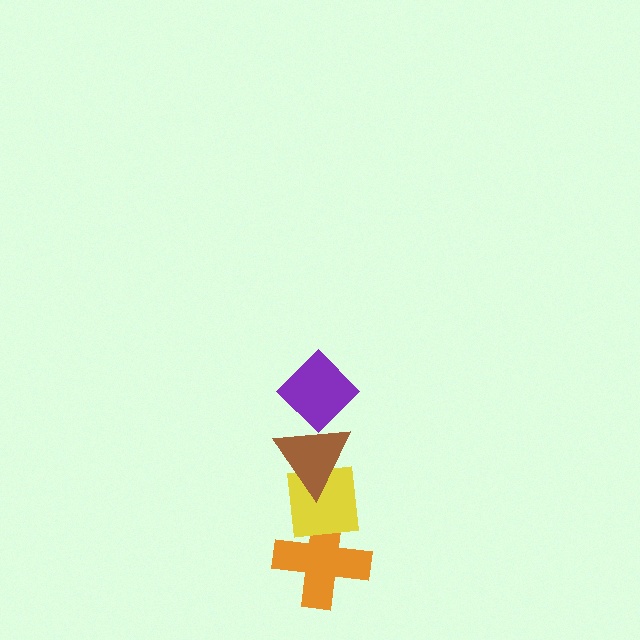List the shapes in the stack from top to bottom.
From top to bottom: the purple diamond, the brown triangle, the yellow square, the orange cross.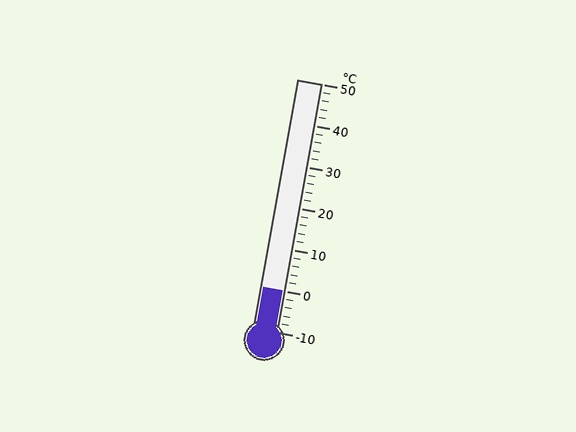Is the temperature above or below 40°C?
The temperature is below 40°C.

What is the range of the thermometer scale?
The thermometer scale ranges from -10°C to 50°C.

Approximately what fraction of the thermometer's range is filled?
The thermometer is filled to approximately 15% of its range.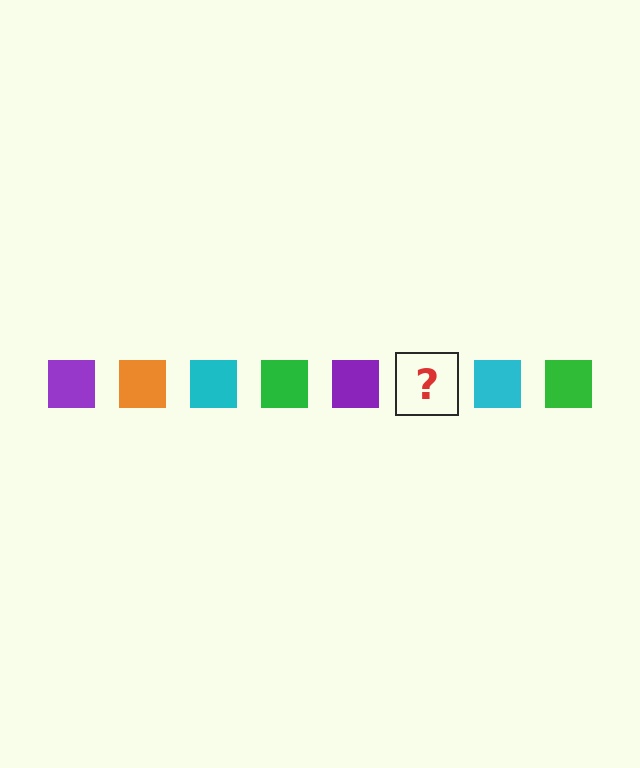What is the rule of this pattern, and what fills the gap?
The rule is that the pattern cycles through purple, orange, cyan, green squares. The gap should be filled with an orange square.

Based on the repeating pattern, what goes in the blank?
The blank should be an orange square.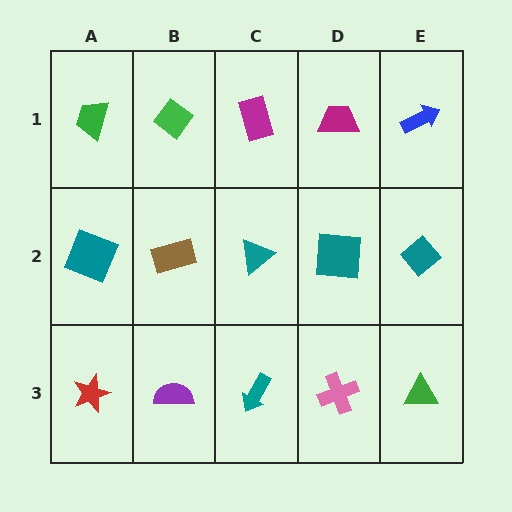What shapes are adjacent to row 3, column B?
A brown rectangle (row 2, column B), a red star (row 3, column A), a teal arrow (row 3, column C).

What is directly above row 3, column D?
A teal square.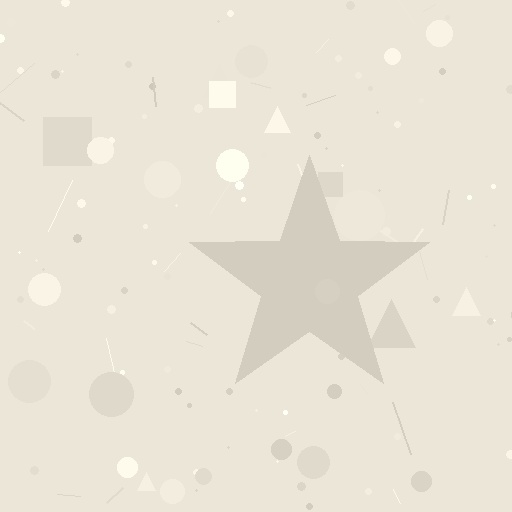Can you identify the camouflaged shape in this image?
The camouflaged shape is a star.